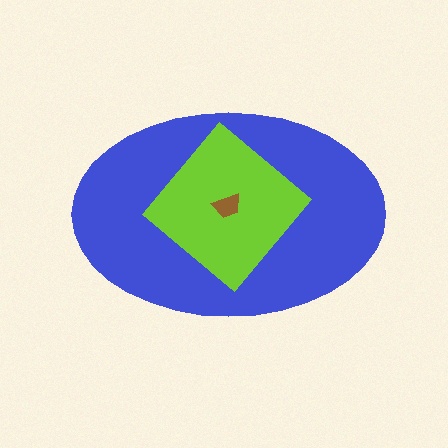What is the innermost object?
The brown trapezoid.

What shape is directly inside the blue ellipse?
The lime diamond.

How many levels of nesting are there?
3.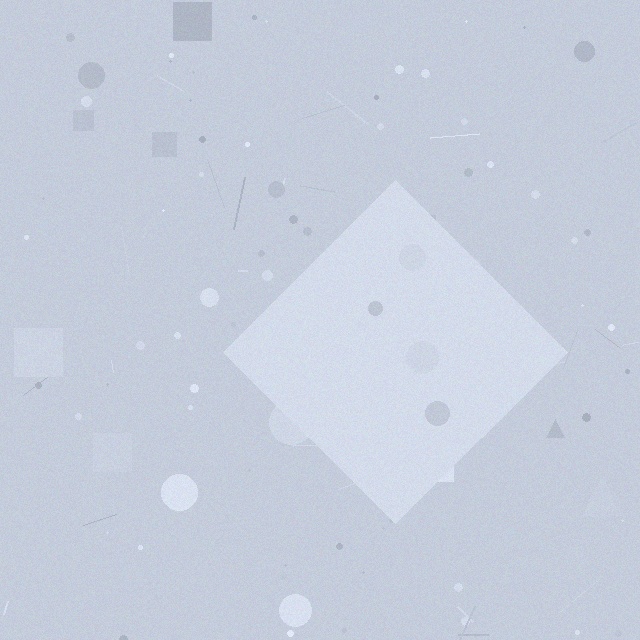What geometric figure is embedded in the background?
A diamond is embedded in the background.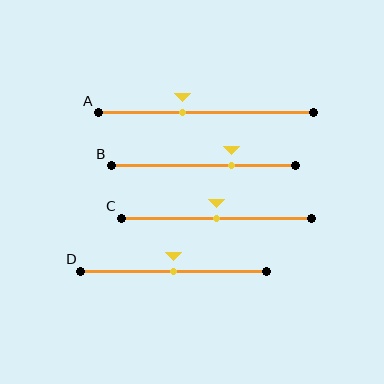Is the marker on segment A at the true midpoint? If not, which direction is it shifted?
No, the marker on segment A is shifted to the left by about 11% of the segment length.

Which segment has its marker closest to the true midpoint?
Segment C has its marker closest to the true midpoint.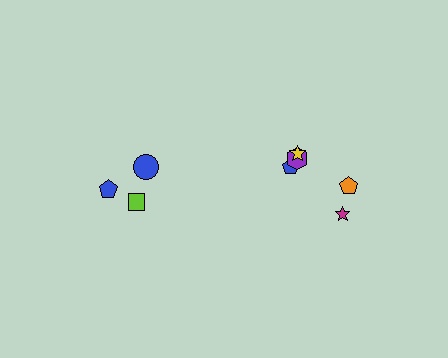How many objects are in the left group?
There are 3 objects.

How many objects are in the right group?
There are 5 objects.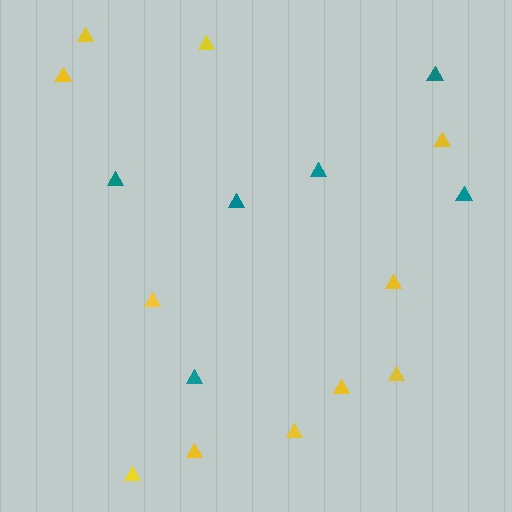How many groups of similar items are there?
There are 2 groups: one group of yellow triangles (11) and one group of teal triangles (6).